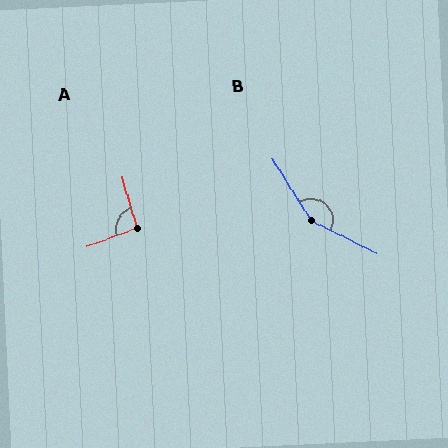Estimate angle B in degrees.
Approximately 148 degrees.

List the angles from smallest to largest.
A (94°), B (148°).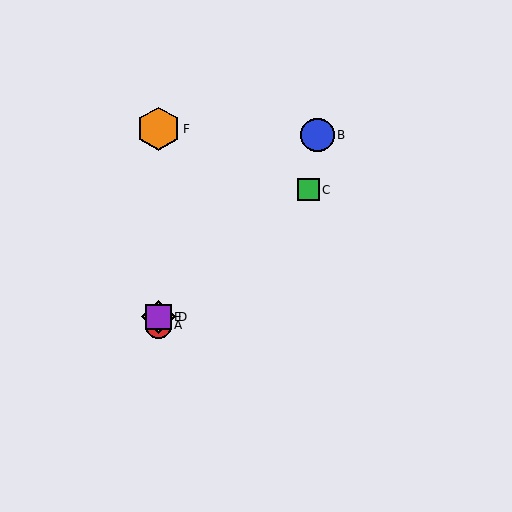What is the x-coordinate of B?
Object B is at x≈318.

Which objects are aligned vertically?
Objects A, D, E, F are aligned vertically.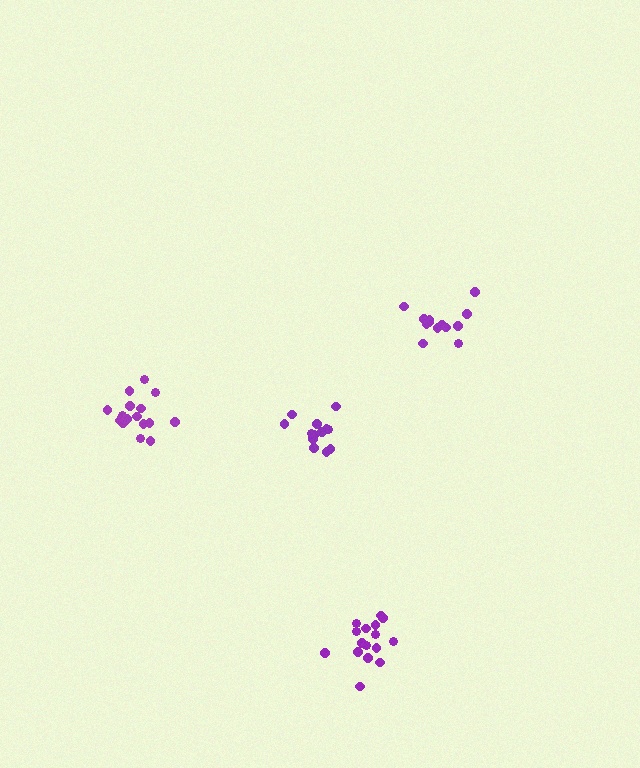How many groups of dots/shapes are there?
There are 4 groups.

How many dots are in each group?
Group 1: 13 dots, Group 2: 13 dots, Group 3: 16 dots, Group 4: 17 dots (59 total).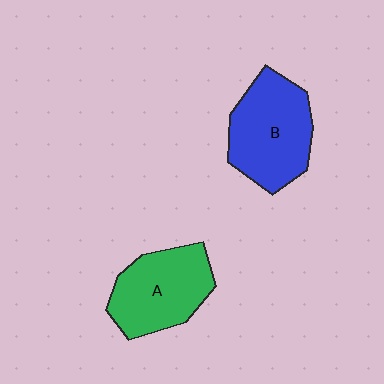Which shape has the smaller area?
Shape A (green).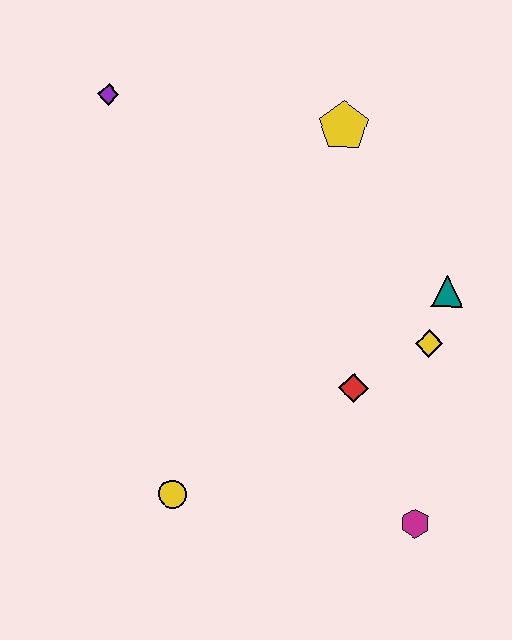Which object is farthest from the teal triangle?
The purple diamond is farthest from the teal triangle.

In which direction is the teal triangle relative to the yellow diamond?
The teal triangle is above the yellow diamond.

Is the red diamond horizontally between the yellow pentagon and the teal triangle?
Yes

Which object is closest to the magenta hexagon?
The red diamond is closest to the magenta hexagon.